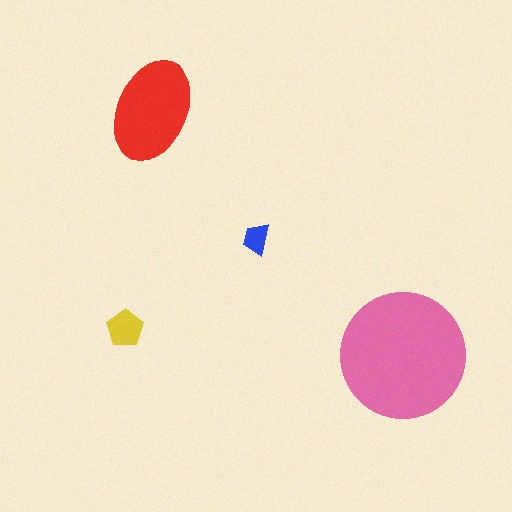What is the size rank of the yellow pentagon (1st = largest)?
3rd.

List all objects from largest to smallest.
The pink circle, the red ellipse, the yellow pentagon, the blue trapezoid.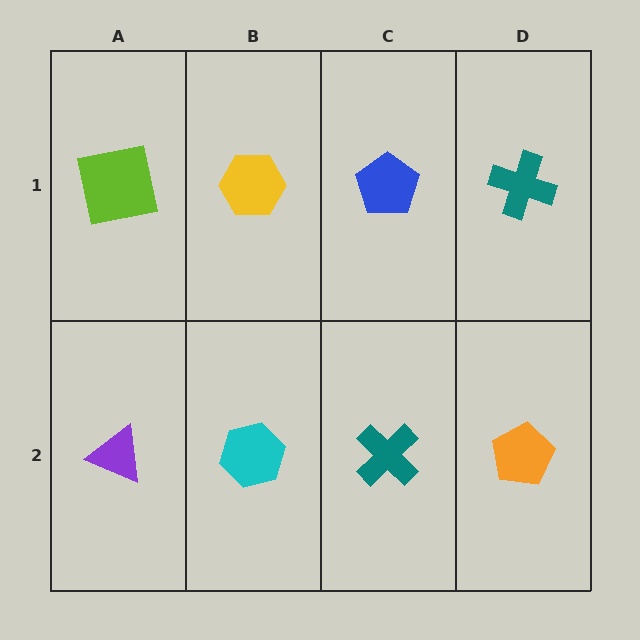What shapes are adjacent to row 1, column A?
A purple triangle (row 2, column A), a yellow hexagon (row 1, column B).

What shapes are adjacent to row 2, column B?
A yellow hexagon (row 1, column B), a purple triangle (row 2, column A), a teal cross (row 2, column C).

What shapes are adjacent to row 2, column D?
A teal cross (row 1, column D), a teal cross (row 2, column C).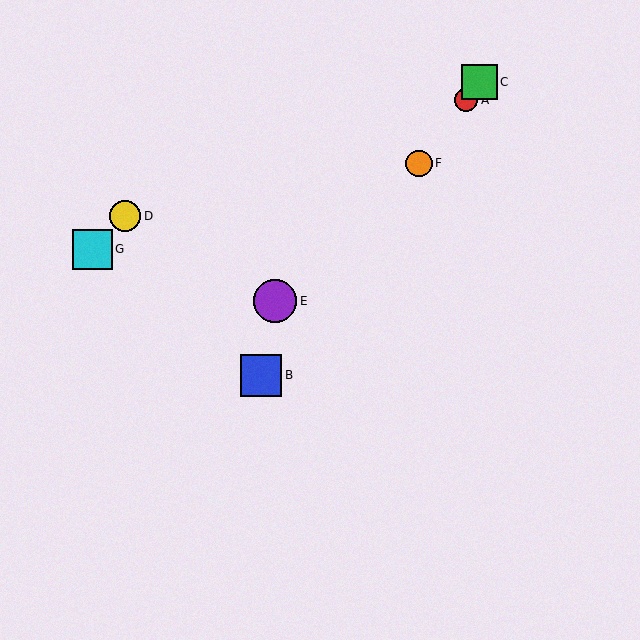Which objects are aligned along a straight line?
Objects A, B, C, F are aligned along a straight line.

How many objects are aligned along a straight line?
4 objects (A, B, C, F) are aligned along a straight line.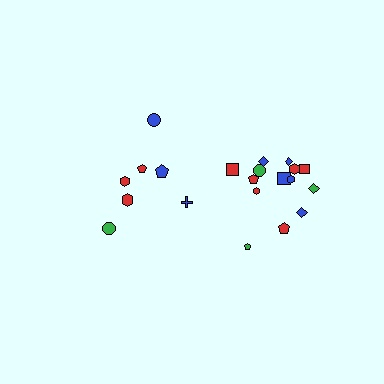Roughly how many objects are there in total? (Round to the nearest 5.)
Roughly 20 objects in total.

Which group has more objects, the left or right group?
The right group.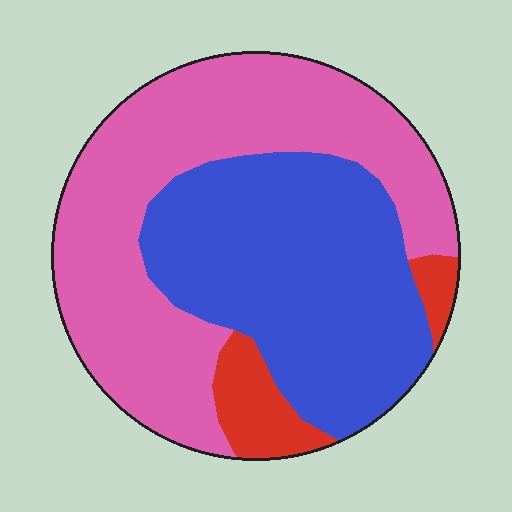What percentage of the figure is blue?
Blue covers roughly 40% of the figure.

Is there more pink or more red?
Pink.